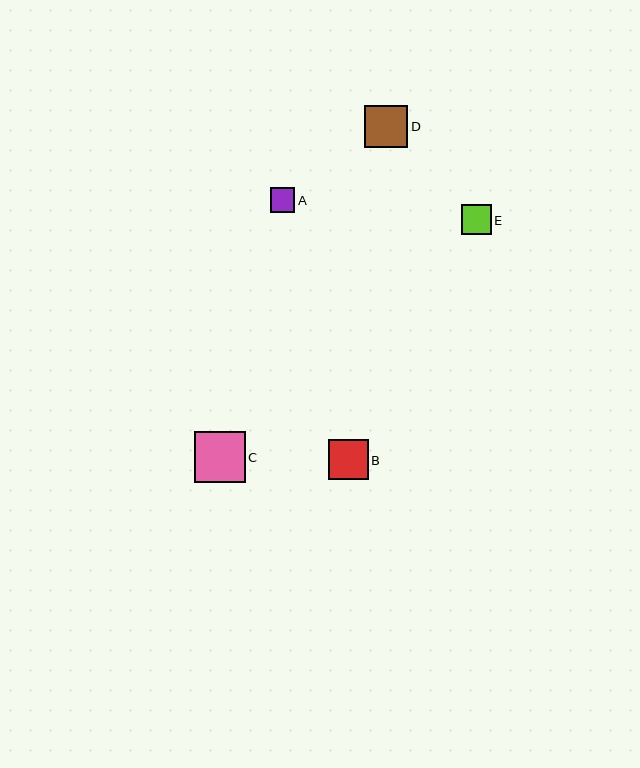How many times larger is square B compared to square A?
Square B is approximately 1.7 times the size of square A.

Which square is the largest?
Square C is the largest with a size of approximately 51 pixels.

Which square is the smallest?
Square A is the smallest with a size of approximately 24 pixels.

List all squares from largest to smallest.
From largest to smallest: C, D, B, E, A.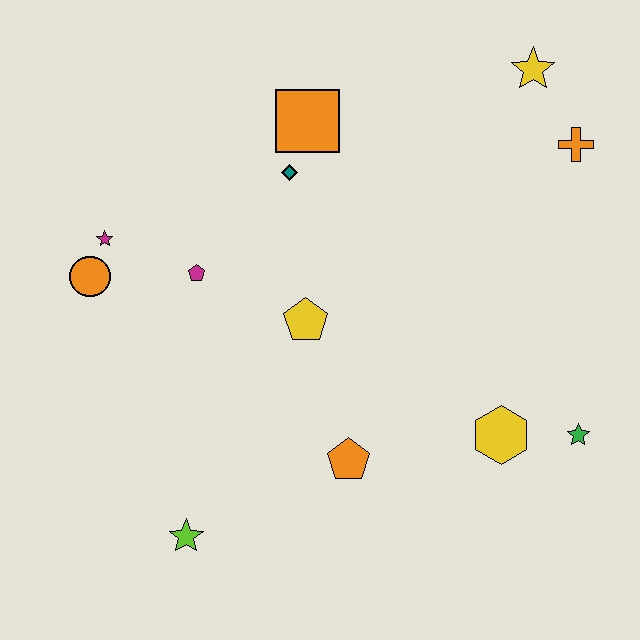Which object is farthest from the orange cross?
The lime star is farthest from the orange cross.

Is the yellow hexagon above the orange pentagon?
Yes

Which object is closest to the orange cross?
The yellow star is closest to the orange cross.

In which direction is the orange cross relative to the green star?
The orange cross is above the green star.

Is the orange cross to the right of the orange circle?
Yes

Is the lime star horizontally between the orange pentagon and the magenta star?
Yes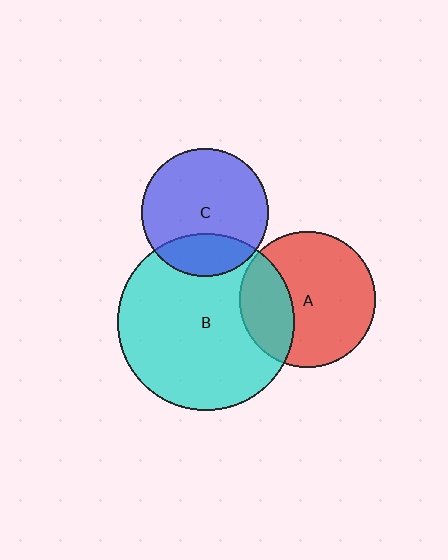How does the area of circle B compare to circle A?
Approximately 1.7 times.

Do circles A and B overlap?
Yes.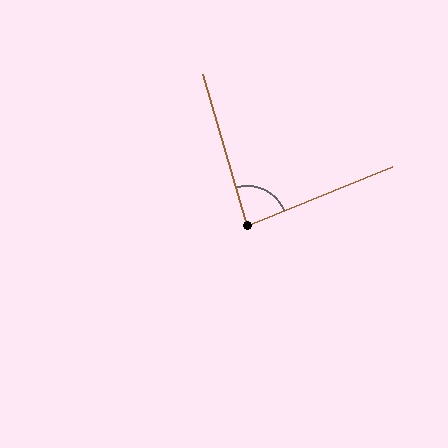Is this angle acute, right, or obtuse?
It is acute.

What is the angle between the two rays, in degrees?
Approximately 84 degrees.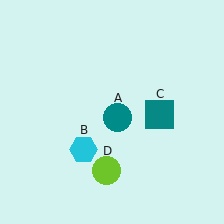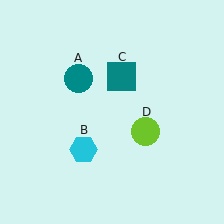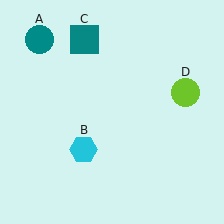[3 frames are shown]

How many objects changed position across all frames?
3 objects changed position: teal circle (object A), teal square (object C), lime circle (object D).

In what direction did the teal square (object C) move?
The teal square (object C) moved up and to the left.